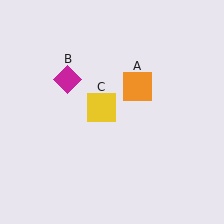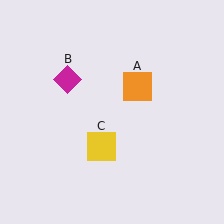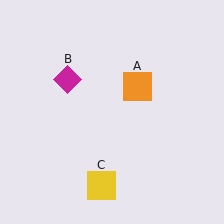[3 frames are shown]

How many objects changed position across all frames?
1 object changed position: yellow square (object C).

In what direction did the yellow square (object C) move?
The yellow square (object C) moved down.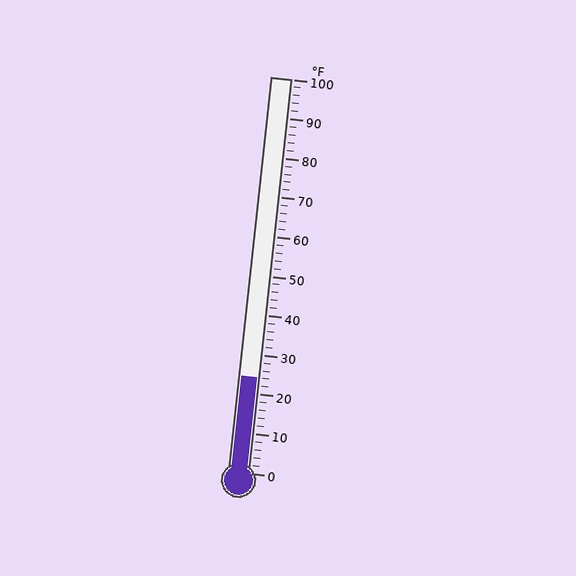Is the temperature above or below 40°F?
The temperature is below 40°F.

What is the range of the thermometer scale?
The thermometer scale ranges from 0°F to 100°F.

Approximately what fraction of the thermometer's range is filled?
The thermometer is filled to approximately 25% of its range.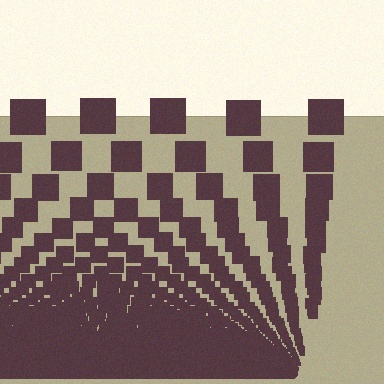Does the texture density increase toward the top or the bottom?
Density increases toward the bottom.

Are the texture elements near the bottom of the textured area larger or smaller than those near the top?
Smaller. The gradient is inverted — elements near the bottom are smaller and denser.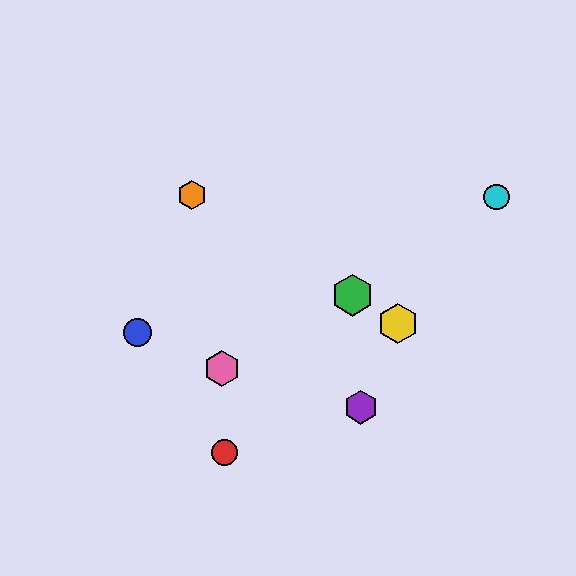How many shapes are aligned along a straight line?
3 shapes (the green hexagon, the yellow hexagon, the orange hexagon) are aligned along a straight line.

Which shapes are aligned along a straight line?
The green hexagon, the yellow hexagon, the orange hexagon are aligned along a straight line.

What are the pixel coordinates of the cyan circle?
The cyan circle is at (496, 197).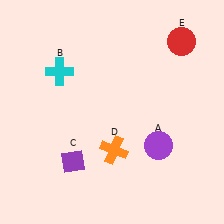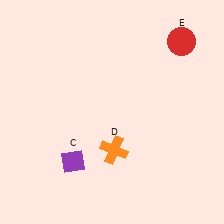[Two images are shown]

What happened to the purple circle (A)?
The purple circle (A) was removed in Image 2. It was in the bottom-right area of Image 1.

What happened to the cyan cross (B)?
The cyan cross (B) was removed in Image 2. It was in the top-left area of Image 1.